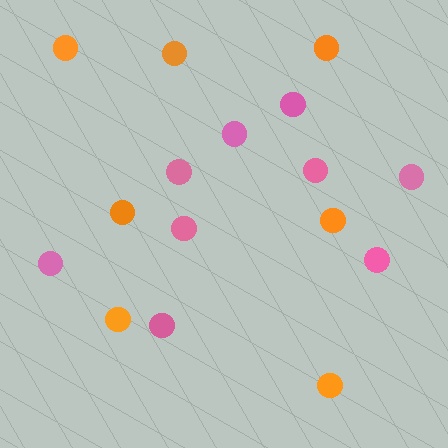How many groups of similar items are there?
There are 2 groups: one group of pink circles (9) and one group of orange circles (7).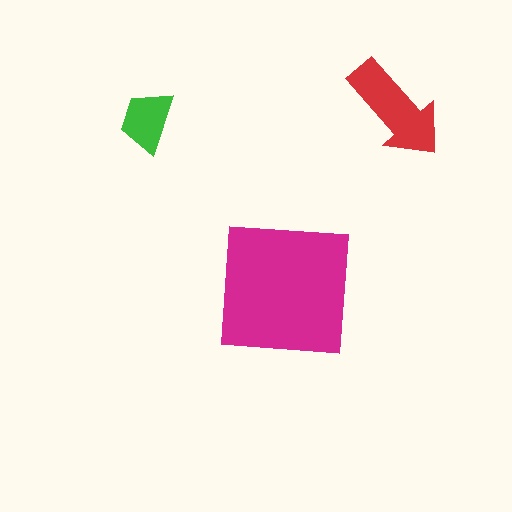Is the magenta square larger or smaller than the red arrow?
Larger.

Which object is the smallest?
The green trapezoid.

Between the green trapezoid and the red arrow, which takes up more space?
The red arrow.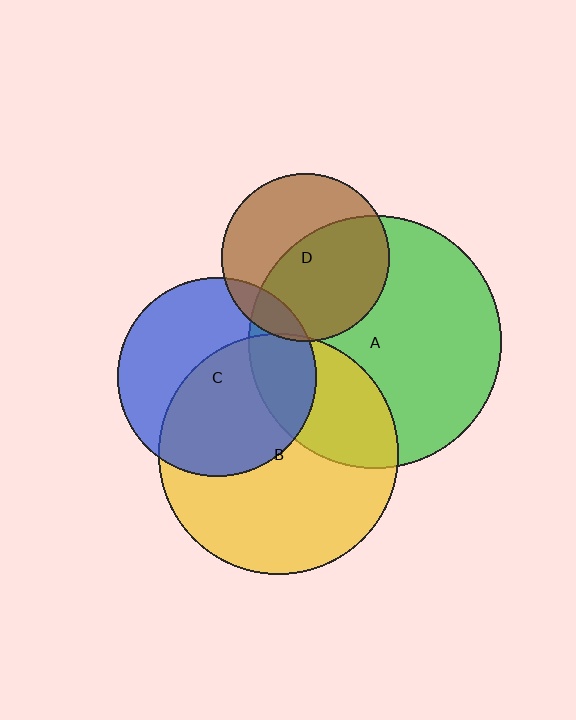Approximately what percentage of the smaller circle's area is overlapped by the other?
Approximately 55%.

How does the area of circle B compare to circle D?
Approximately 2.1 times.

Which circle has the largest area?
Circle A (green).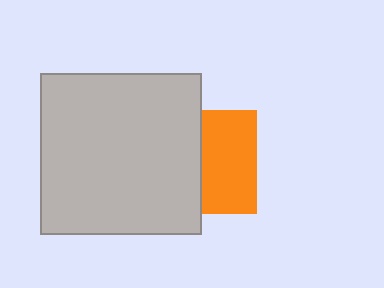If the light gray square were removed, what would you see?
You would see the complete orange square.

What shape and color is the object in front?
The object in front is a light gray square.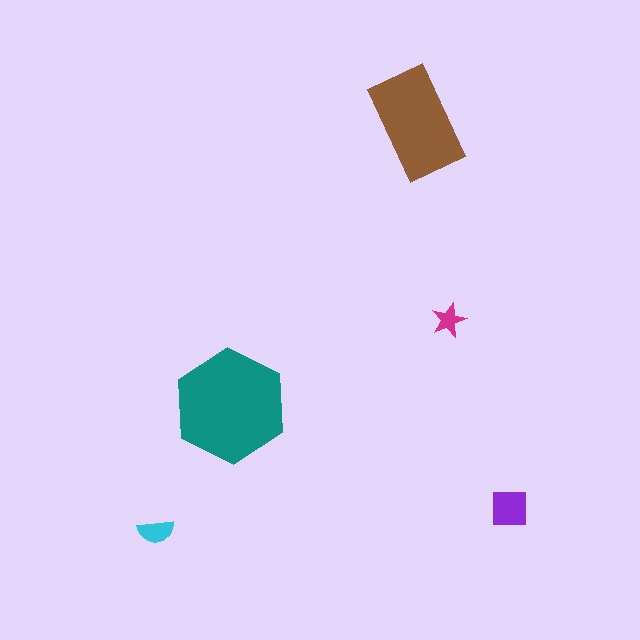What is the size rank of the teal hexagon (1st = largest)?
1st.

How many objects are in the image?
There are 5 objects in the image.